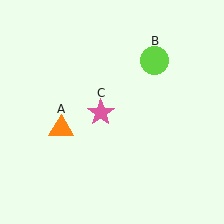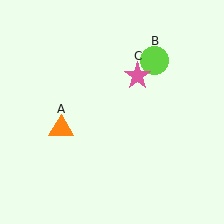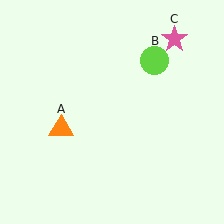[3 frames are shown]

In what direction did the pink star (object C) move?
The pink star (object C) moved up and to the right.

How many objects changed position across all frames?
1 object changed position: pink star (object C).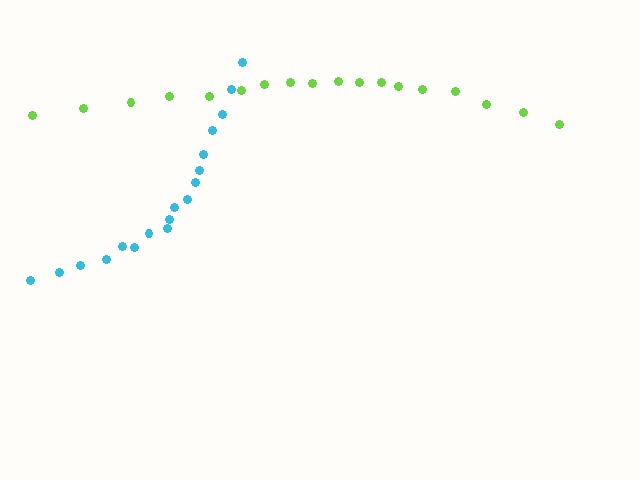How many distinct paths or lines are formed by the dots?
There are 2 distinct paths.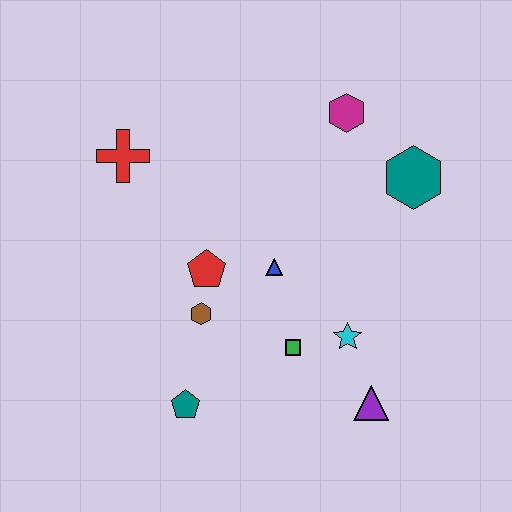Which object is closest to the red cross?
The red pentagon is closest to the red cross.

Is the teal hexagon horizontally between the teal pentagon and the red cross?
No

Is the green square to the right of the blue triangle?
Yes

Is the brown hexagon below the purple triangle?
No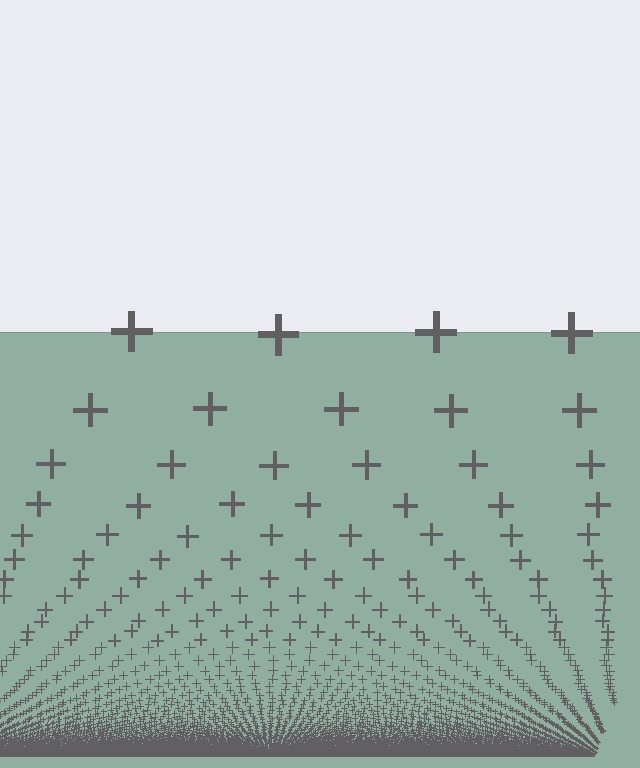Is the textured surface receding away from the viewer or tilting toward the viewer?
The surface appears to tilt toward the viewer. Texture elements get larger and sparser toward the top.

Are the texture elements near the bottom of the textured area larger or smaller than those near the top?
Smaller. The gradient is inverted — elements near the bottom are smaller and denser.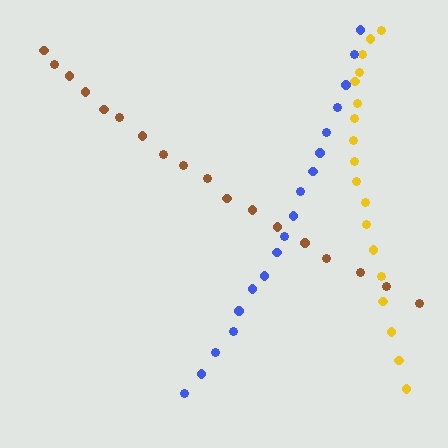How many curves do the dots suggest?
There are 3 distinct paths.